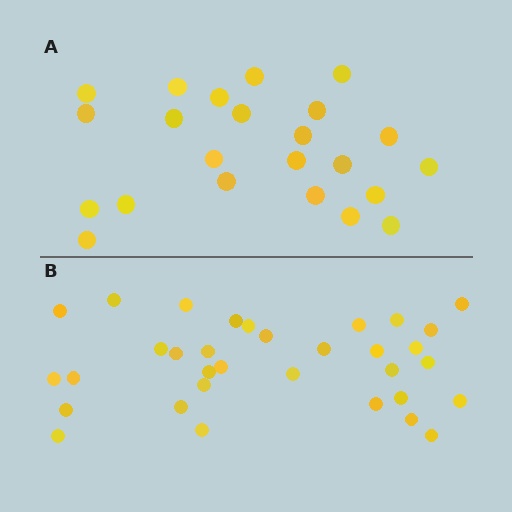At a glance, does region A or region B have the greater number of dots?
Region B (the bottom region) has more dots.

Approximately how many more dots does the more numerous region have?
Region B has roughly 10 or so more dots than region A.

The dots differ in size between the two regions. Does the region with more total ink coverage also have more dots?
No. Region A has more total ink coverage because its dots are larger, but region B actually contains more individual dots. Total area can be misleading — the number of items is what matters here.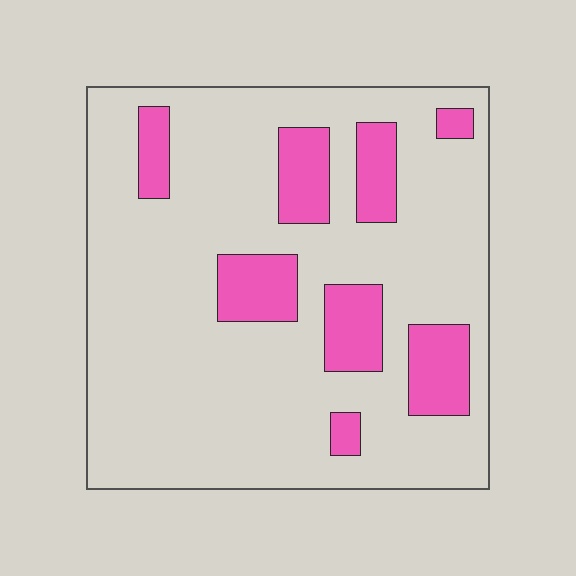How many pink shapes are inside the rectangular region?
8.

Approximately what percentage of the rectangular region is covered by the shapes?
Approximately 20%.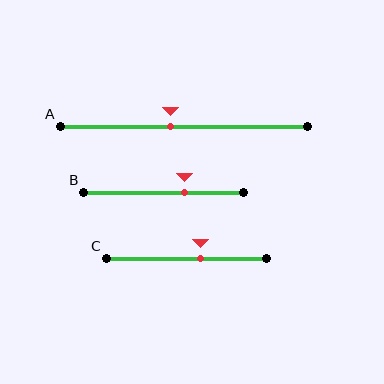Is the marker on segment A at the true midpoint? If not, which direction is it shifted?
No, the marker on segment A is shifted to the left by about 5% of the segment length.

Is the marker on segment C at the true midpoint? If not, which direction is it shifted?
No, the marker on segment C is shifted to the right by about 9% of the segment length.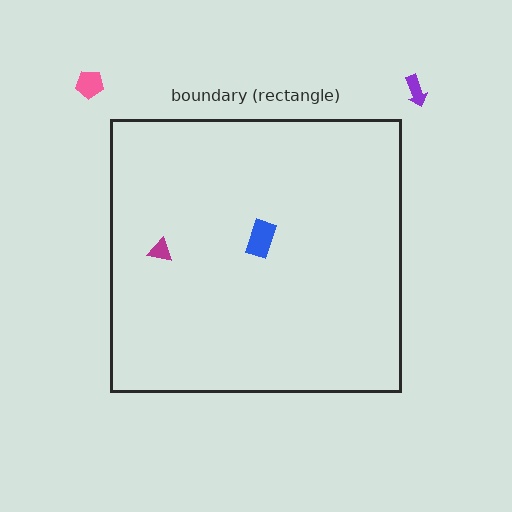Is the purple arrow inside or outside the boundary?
Outside.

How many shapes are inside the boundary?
2 inside, 2 outside.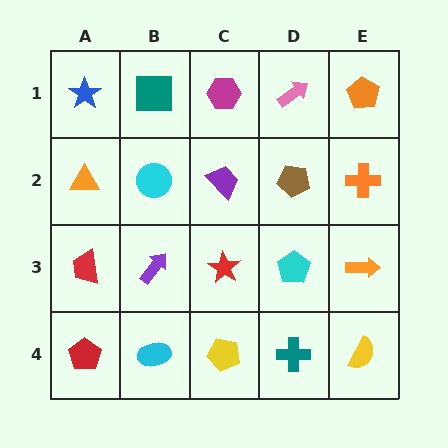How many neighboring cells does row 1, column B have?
3.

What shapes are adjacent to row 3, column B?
A cyan circle (row 2, column B), a cyan ellipse (row 4, column B), a red trapezoid (row 3, column A), a red star (row 3, column C).